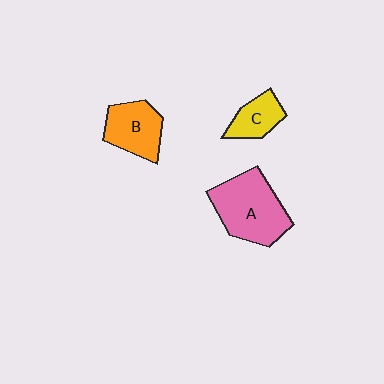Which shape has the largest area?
Shape A (pink).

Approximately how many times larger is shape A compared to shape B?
Approximately 1.5 times.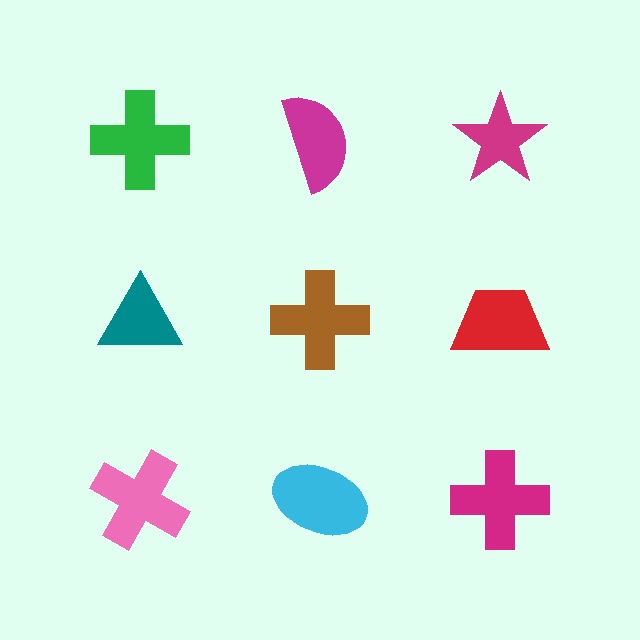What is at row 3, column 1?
A pink cross.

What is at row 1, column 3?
A magenta star.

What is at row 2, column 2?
A brown cross.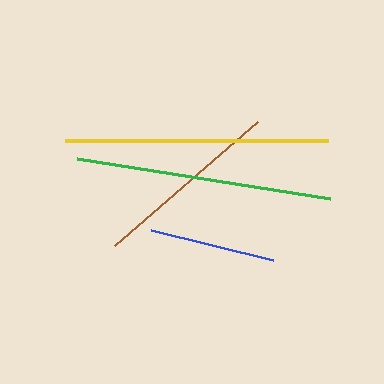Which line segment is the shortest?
The blue line is the shortest at approximately 126 pixels.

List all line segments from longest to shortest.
From longest to shortest: yellow, green, brown, blue.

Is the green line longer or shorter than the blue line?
The green line is longer than the blue line.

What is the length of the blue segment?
The blue segment is approximately 126 pixels long.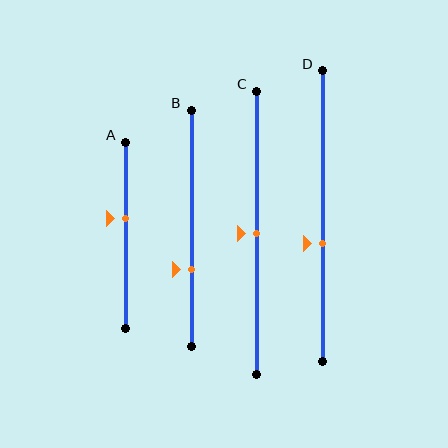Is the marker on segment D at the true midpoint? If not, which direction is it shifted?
No, the marker on segment D is shifted downward by about 9% of the segment length.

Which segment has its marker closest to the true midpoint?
Segment C has its marker closest to the true midpoint.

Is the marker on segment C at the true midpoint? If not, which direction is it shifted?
Yes, the marker on segment C is at the true midpoint.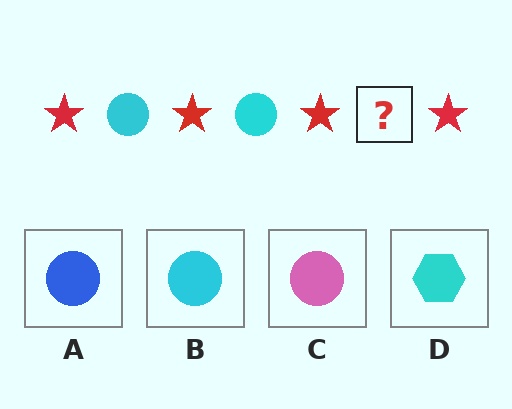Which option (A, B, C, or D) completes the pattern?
B.